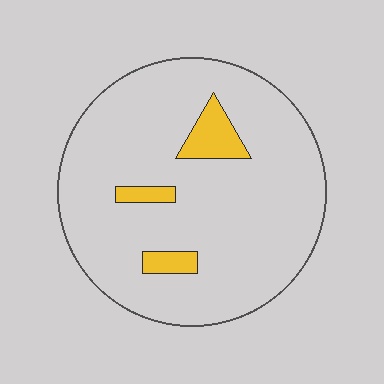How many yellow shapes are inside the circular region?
3.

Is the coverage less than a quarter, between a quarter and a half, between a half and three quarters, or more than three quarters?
Less than a quarter.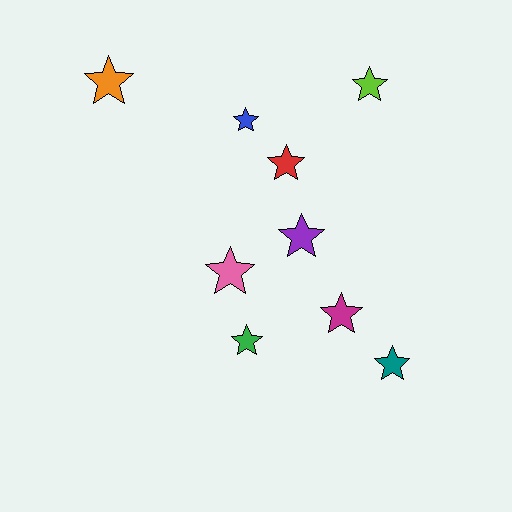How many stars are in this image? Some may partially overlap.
There are 9 stars.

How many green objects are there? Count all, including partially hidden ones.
There is 1 green object.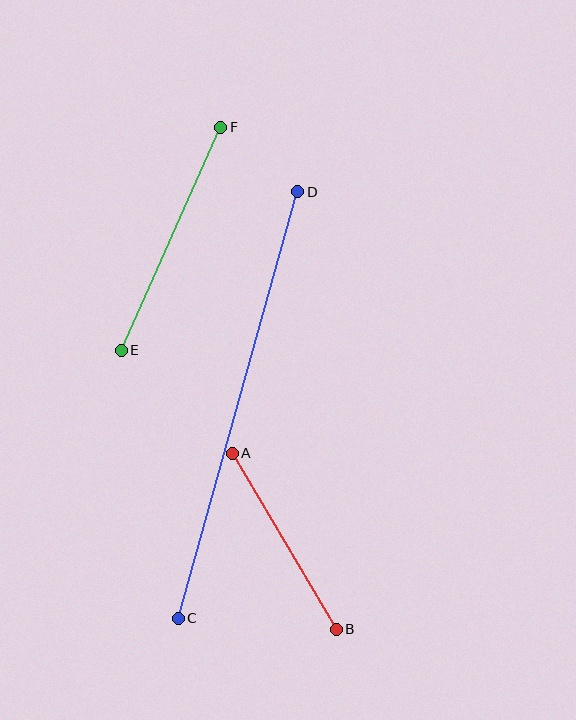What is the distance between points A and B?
The distance is approximately 204 pixels.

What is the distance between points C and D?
The distance is approximately 443 pixels.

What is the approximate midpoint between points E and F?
The midpoint is at approximately (171, 239) pixels.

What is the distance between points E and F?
The distance is approximately 245 pixels.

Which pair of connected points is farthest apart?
Points C and D are farthest apart.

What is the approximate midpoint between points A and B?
The midpoint is at approximately (284, 541) pixels.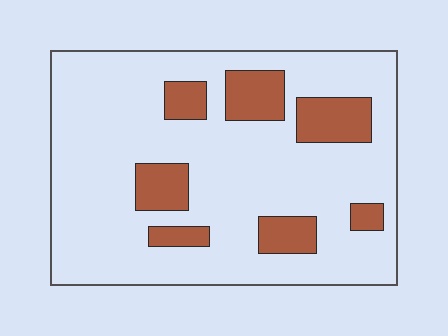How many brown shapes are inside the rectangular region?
7.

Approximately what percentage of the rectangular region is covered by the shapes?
Approximately 20%.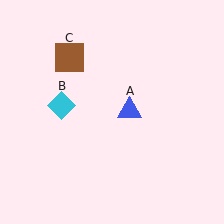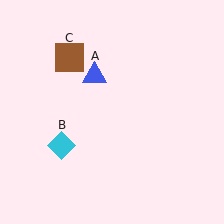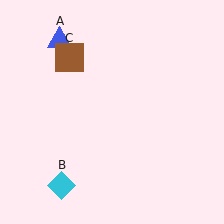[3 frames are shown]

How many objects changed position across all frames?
2 objects changed position: blue triangle (object A), cyan diamond (object B).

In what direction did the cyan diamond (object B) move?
The cyan diamond (object B) moved down.